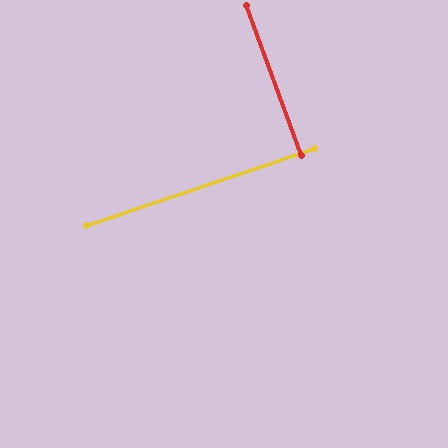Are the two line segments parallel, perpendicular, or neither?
Perpendicular — they meet at approximately 89°.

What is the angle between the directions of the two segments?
Approximately 89 degrees.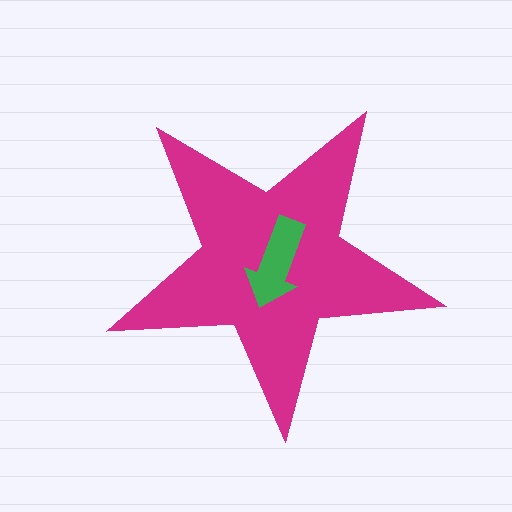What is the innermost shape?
The green arrow.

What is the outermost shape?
The magenta star.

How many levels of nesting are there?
2.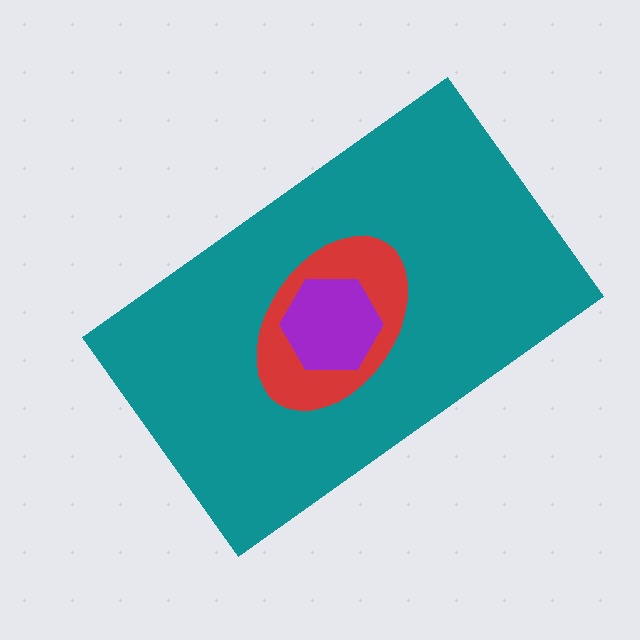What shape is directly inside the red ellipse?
The purple hexagon.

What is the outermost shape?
The teal rectangle.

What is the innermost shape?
The purple hexagon.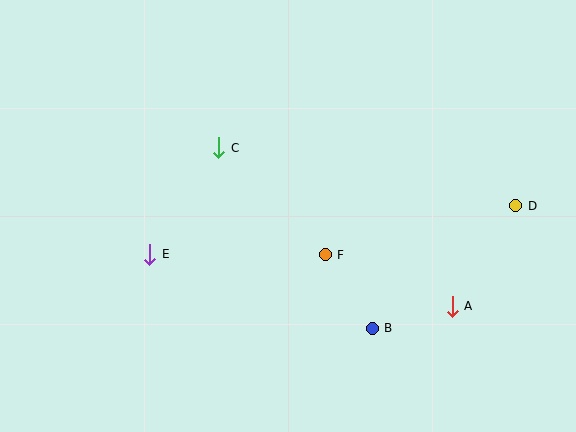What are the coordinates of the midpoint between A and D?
The midpoint between A and D is at (484, 256).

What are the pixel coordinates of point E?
Point E is at (150, 254).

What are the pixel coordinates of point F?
Point F is at (325, 255).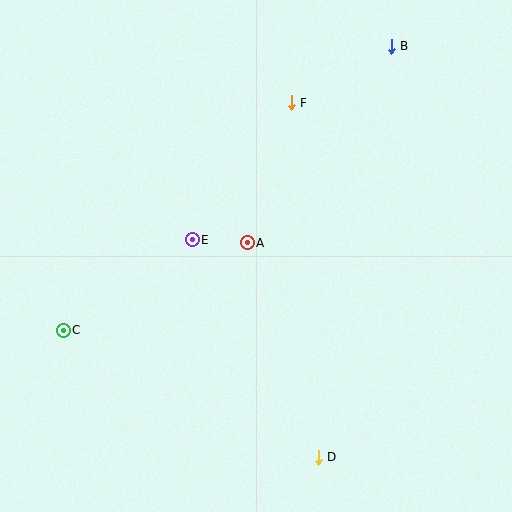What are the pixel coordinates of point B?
Point B is at (391, 46).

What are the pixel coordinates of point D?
Point D is at (318, 457).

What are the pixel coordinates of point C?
Point C is at (63, 330).